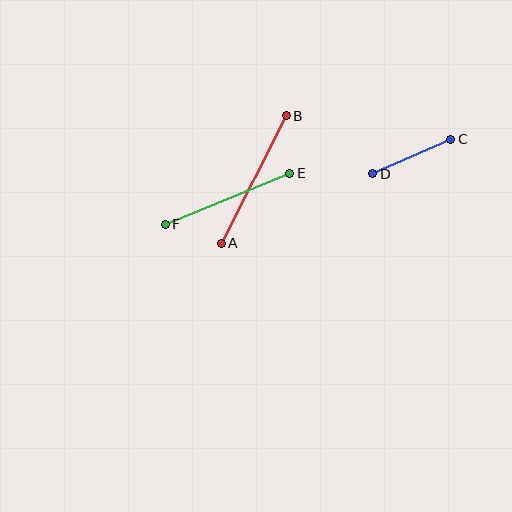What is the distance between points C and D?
The distance is approximately 85 pixels.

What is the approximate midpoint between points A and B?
The midpoint is at approximately (254, 180) pixels.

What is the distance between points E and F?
The distance is approximately 135 pixels.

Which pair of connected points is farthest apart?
Points A and B are farthest apart.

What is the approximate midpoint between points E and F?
The midpoint is at approximately (228, 199) pixels.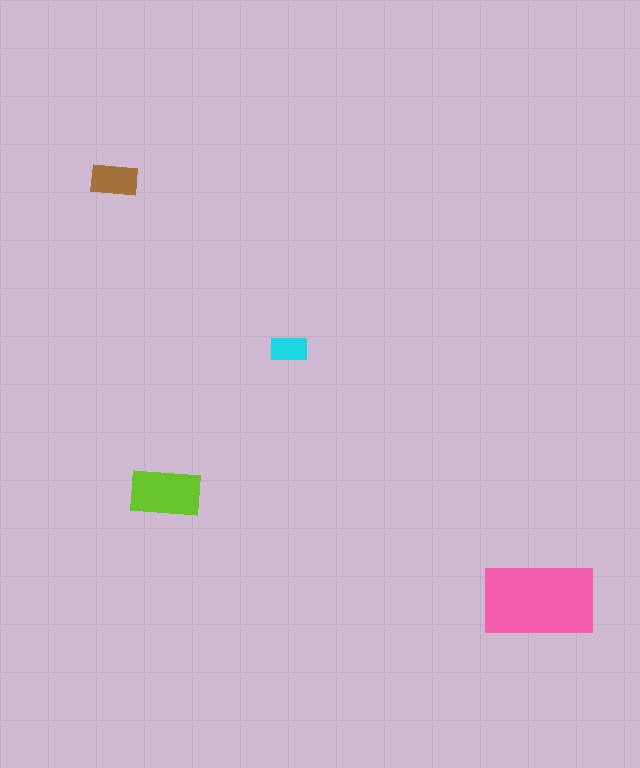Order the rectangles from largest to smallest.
the pink one, the lime one, the brown one, the cyan one.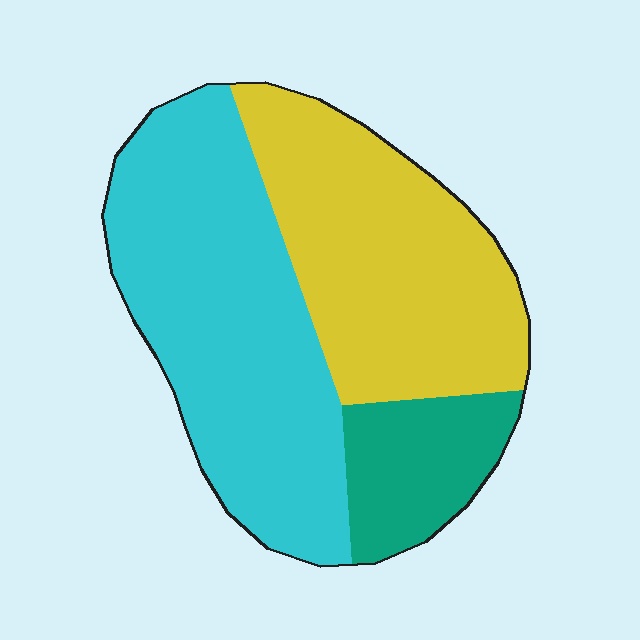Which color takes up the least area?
Teal, at roughly 15%.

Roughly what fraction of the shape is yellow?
Yellow takes up about three eighths (3/8) of the shape.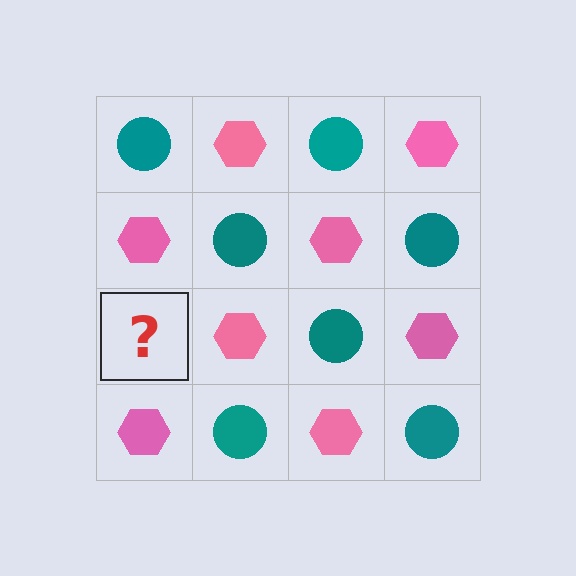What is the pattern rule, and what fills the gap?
The rule is that it alternates teal circle and pink hexagon in a checkerboard pattern. The gap should be filled with a teal circle.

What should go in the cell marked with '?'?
The missing cell should contain a teal circle.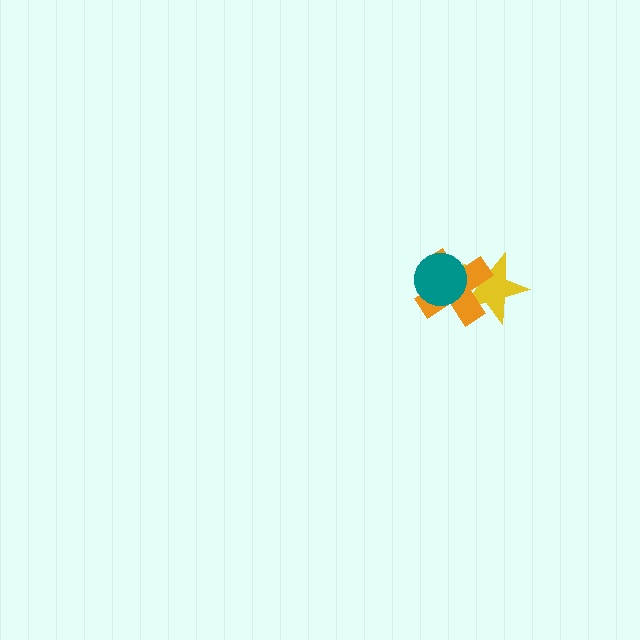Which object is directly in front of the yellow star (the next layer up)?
The orange cross is directly in front of the yellow star.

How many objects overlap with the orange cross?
2 objects overlap with the orange cross.